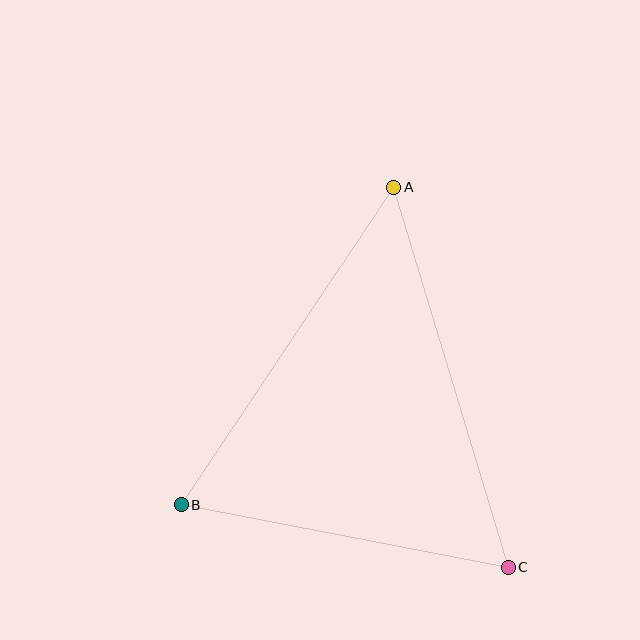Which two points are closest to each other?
Points B and C are closest to each other.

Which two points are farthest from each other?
Points A and C are farthest from each other.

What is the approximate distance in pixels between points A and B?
The distance between A and B is approximately 382 pixels.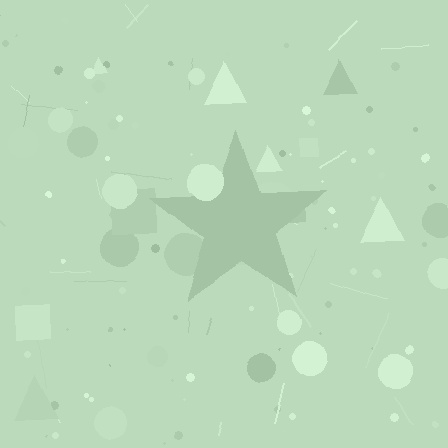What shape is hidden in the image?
A star is hidden in the image.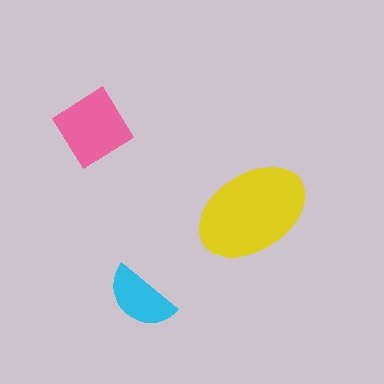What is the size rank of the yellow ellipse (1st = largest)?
1st.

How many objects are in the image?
There are 3 objects in the image.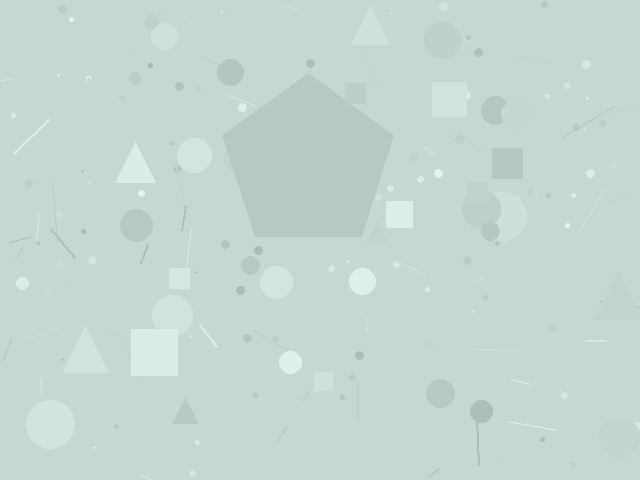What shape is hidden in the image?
A pentagon is hidden in the image.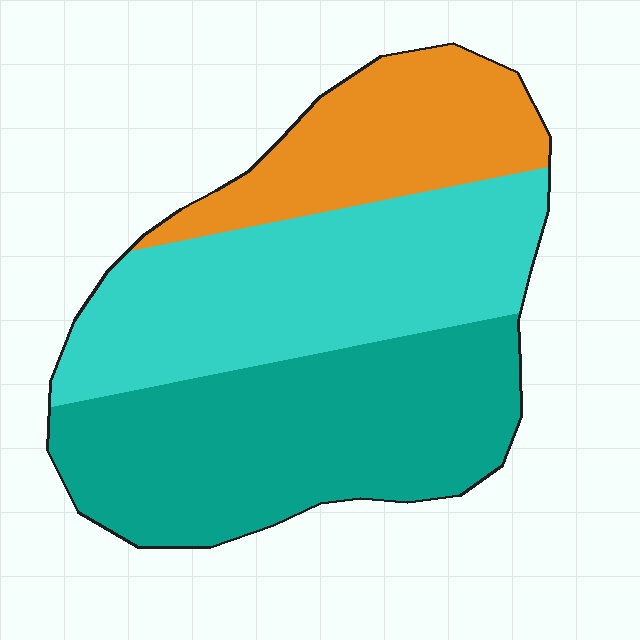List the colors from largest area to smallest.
From largest to smallest: teal, cyan, orange.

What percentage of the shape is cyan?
Cyan covers around 35% of the shape.